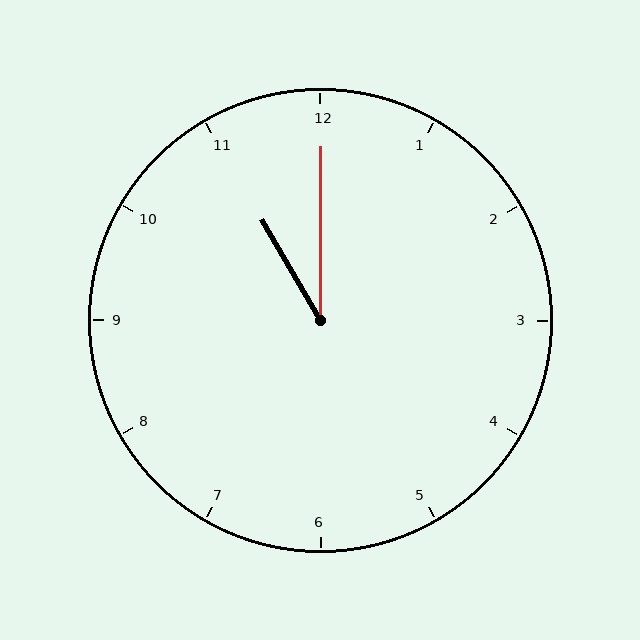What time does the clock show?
11:00.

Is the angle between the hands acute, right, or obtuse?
It is acute.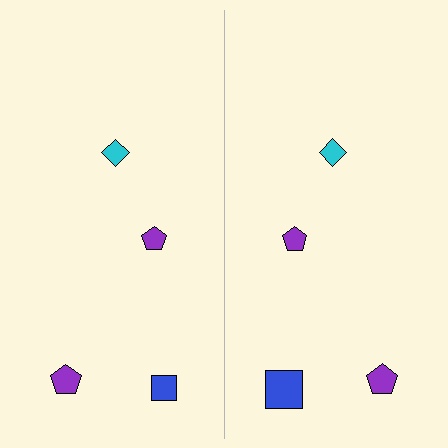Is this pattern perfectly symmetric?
No, the pattern is not perfectly symmetric. The blue square on the right side has a different size than its mirror counterpart.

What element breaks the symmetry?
The blue square on the right side has a different size than its mirror counterpart.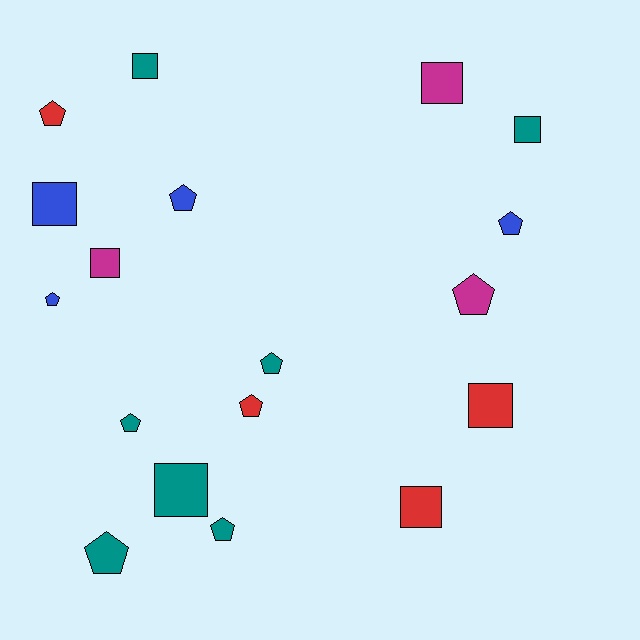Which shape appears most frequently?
Pentagon, with 10 objects.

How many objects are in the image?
There are 18 objects.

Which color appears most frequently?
Teal, with 7 objects.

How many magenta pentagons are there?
There is 1 magenta pentagon.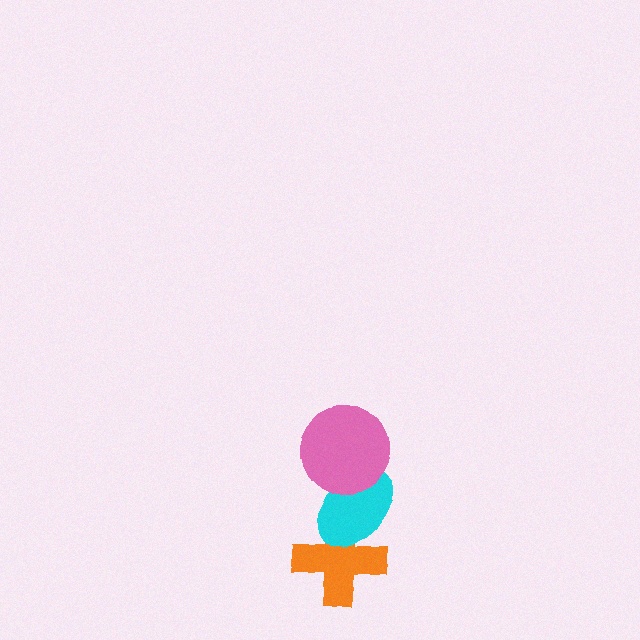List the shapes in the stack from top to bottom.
From top to bottom: the pink circle, the cyan ellipse, the orange cross.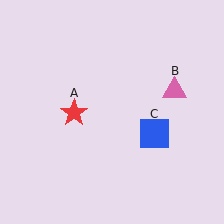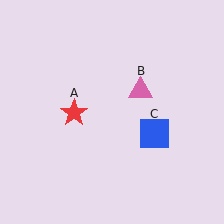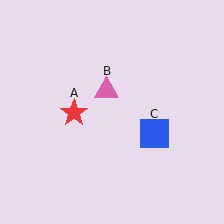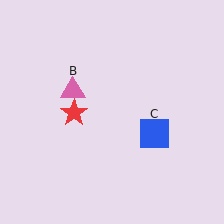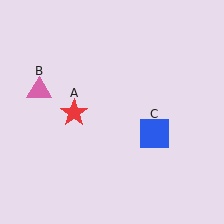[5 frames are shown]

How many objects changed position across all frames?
1 object changed position: pink triangle (object B).